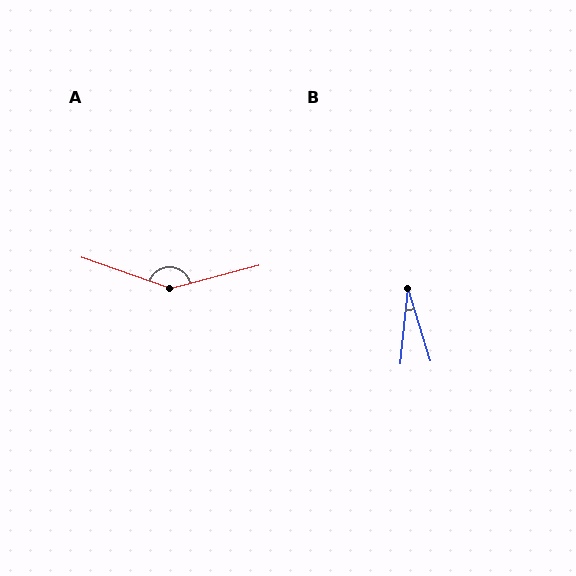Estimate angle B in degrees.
Approximately 23 degrees.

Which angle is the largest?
A, at approximately 146 degrees.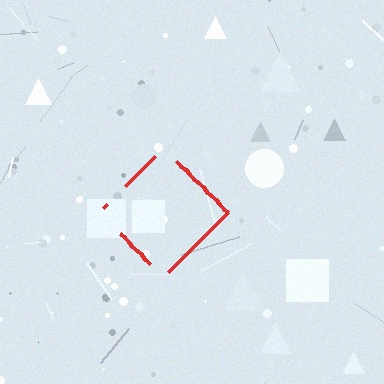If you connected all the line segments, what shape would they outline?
They would outline a diamond.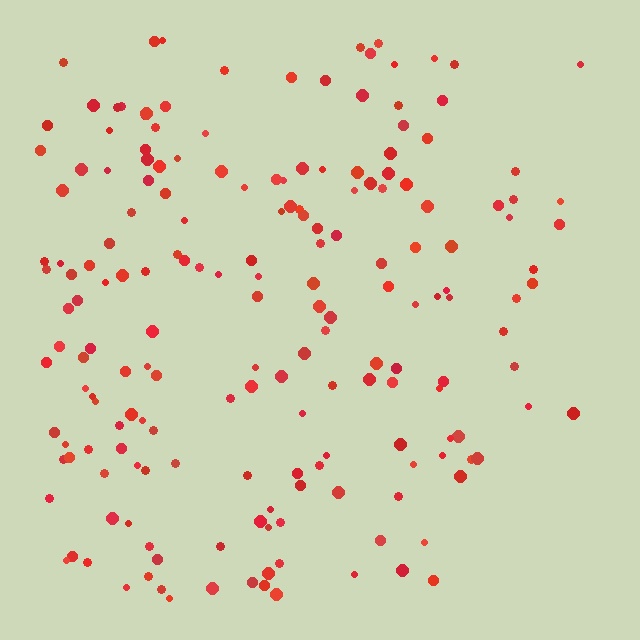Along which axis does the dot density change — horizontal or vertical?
Horizontal.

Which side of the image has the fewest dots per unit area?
The right.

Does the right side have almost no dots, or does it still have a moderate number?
Still a moderate number, just noticeably fewer than the left.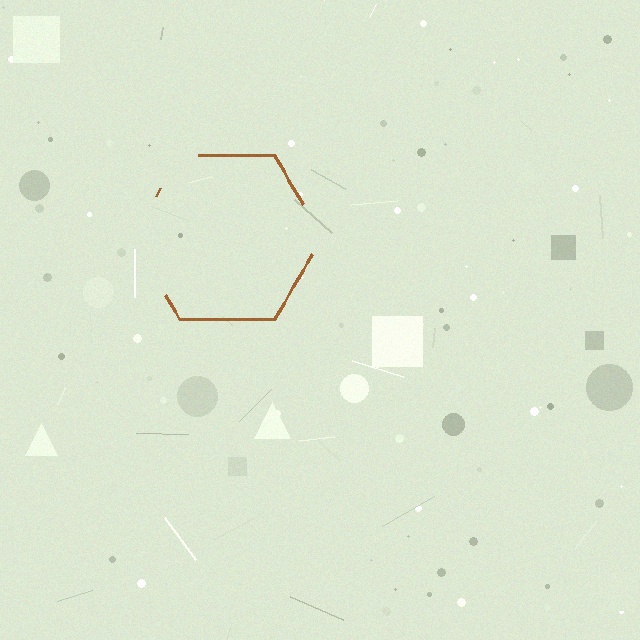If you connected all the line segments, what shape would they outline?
They would outline a hexagon.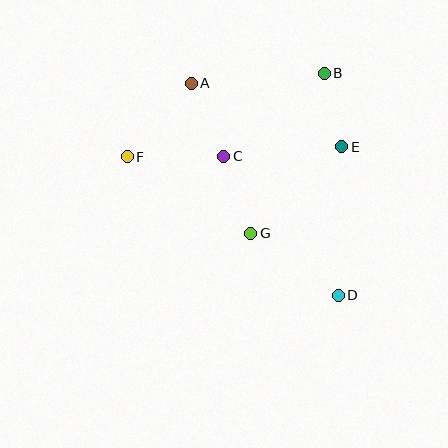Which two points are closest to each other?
Points B and E are closest to each other.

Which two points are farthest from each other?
Points A and D are farthest from each other.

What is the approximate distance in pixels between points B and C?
The distance between B and C is approximately 131 pixels.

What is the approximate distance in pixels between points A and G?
The distance between A and G is approximately 162 pixels.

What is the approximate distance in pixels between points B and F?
The distance between B and F is approximately 214 pixels.